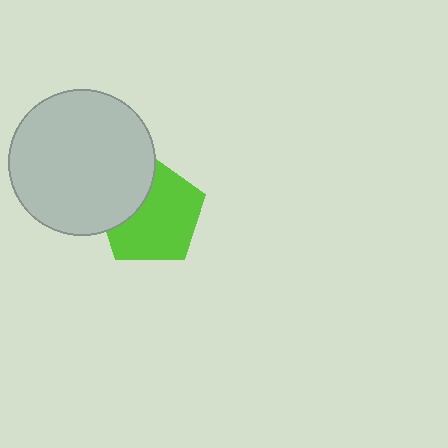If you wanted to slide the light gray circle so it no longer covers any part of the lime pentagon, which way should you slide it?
Slide it left — that is the most direct way to separate the two shapes.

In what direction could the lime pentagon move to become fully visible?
The lime pentagon could move right. That would shift it out from behind the light gray circle entirely.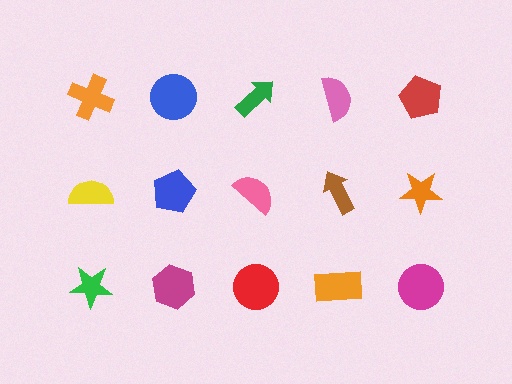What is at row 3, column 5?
A magenta circle.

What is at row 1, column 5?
A red pentagon.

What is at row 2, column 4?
A brown arrow.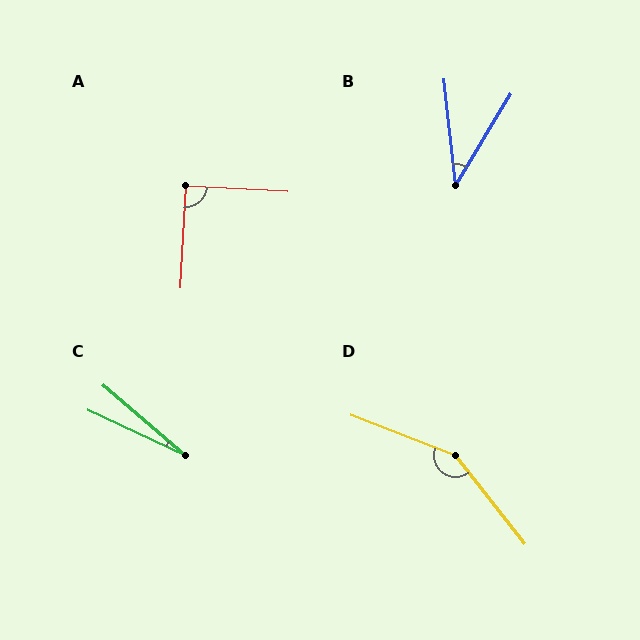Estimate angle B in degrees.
Approximately 38 degrees.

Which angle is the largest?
D, at approximately 149 degrees.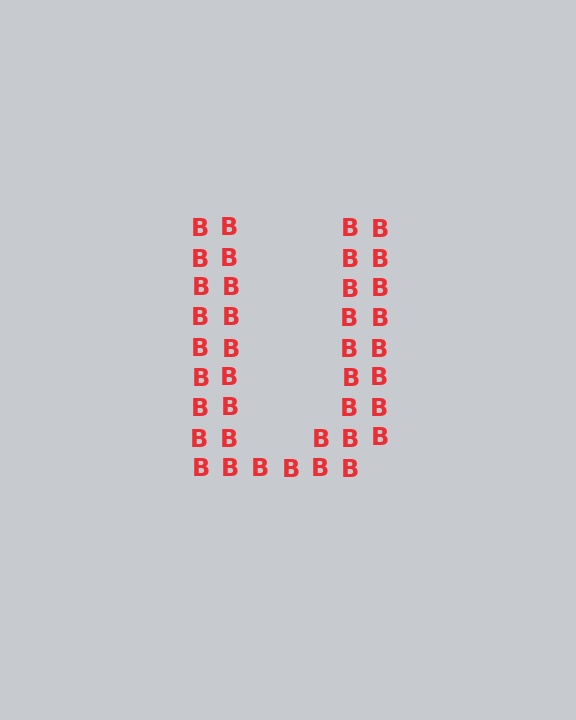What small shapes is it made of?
It is made of small letter B's.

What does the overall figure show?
The overall figure shows the letter U.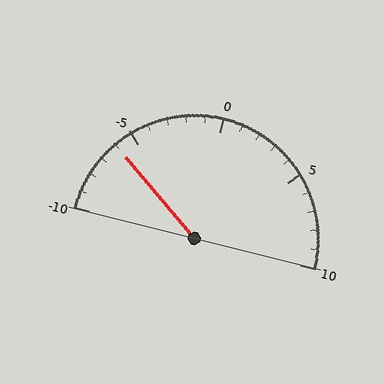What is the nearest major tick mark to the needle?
The nearest major tick mark is -5.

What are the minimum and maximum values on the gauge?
The gauge ranges from -10 to 10.